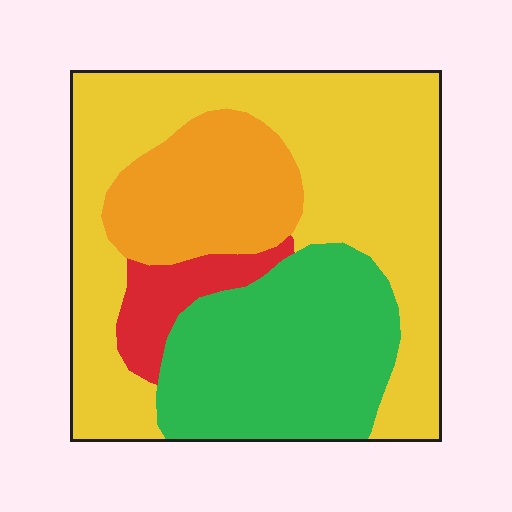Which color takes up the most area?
Yellow, at roughly 50%.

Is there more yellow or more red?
Yellow.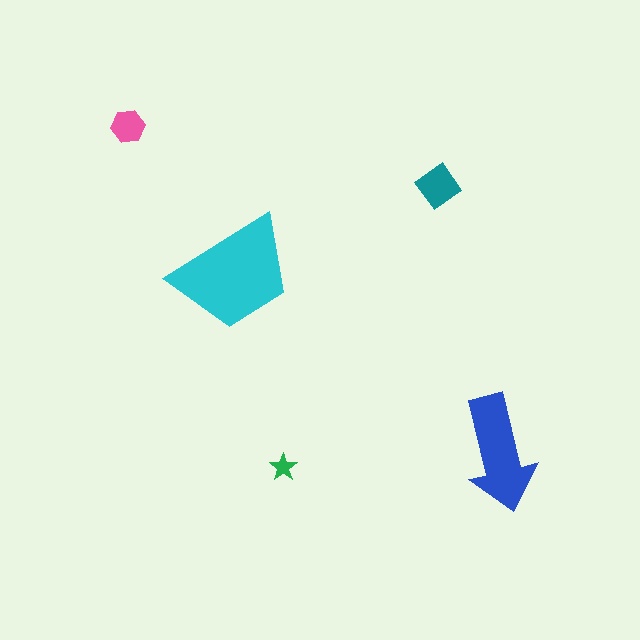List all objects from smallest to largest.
The green star, the pink hexagon, the teal diamond, the blue arrow, the cyan trapezoid.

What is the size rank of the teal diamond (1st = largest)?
3rd.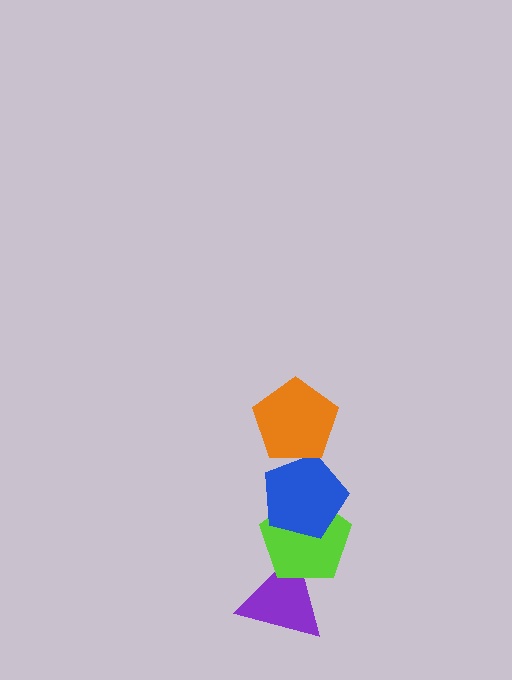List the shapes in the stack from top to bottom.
From top to bottom: the orange pentagon, the blue pentagon, the lime pentagon, the purple triangle.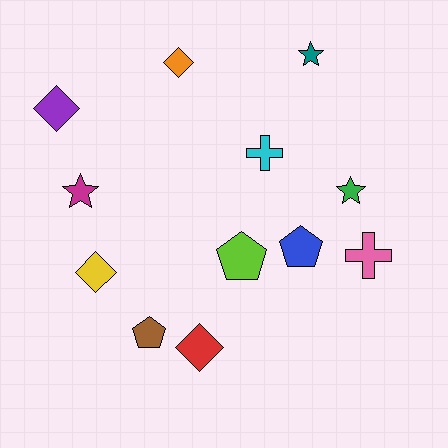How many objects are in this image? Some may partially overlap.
There are 12 objects.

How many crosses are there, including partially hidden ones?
There are 2 crosses.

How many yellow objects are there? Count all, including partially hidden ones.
There is 1 yellow object.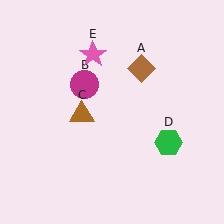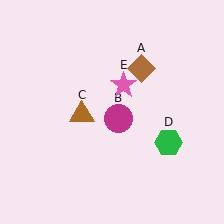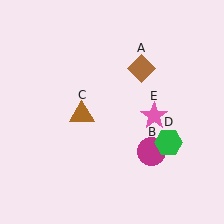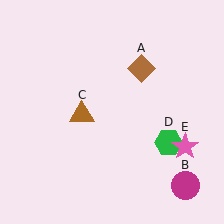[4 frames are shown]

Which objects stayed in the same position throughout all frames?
Brown diamond (object A) and brown triangle (object C) and green hexagon (object D) remained stationary.